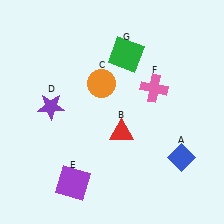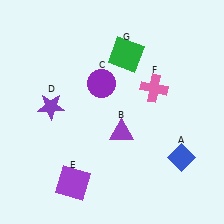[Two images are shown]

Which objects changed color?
B changed from red to purple. C changed from orange to purple.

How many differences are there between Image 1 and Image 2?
There are 2 differences between the two images.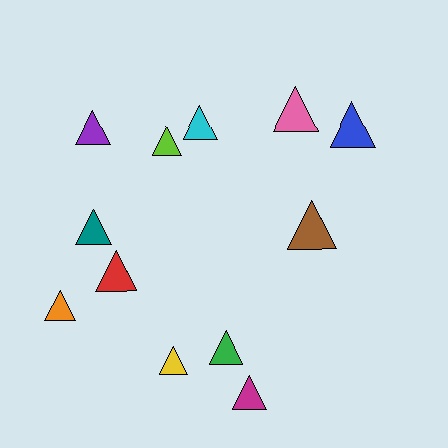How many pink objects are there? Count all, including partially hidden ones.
There is 1 pink object.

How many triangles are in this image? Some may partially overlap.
There are 12 triangles.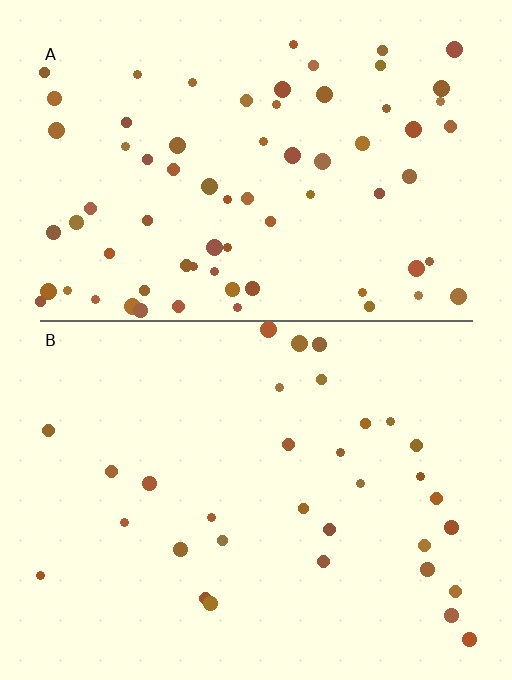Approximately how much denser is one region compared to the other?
Approximately 2.2× — region A over region B.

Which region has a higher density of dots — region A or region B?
A (the top).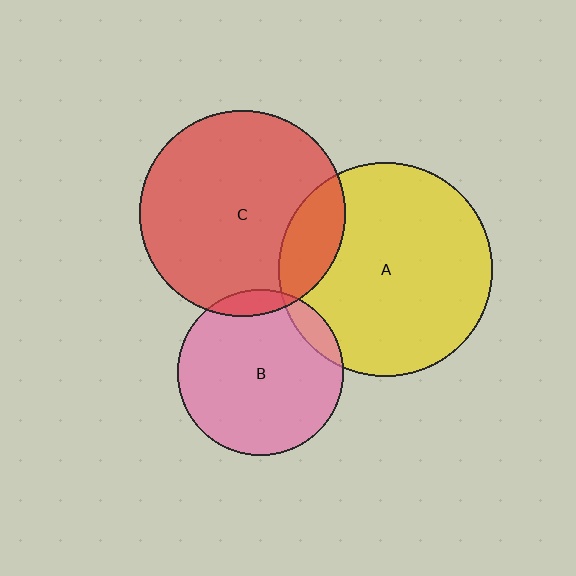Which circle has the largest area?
Circle A (yellow).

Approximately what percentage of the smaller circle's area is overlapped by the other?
Approximately 10%.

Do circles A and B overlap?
Yes.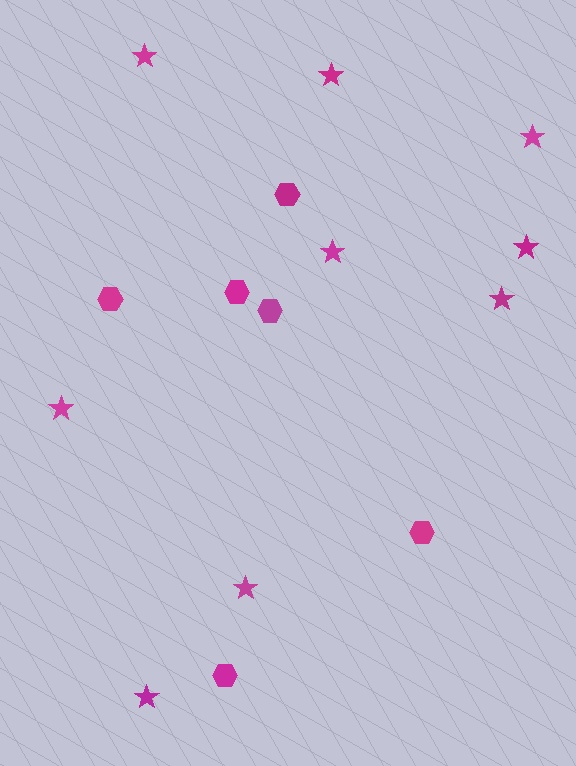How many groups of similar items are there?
There are 2 groups: one group of stars (9) and one group of hexagons (6).